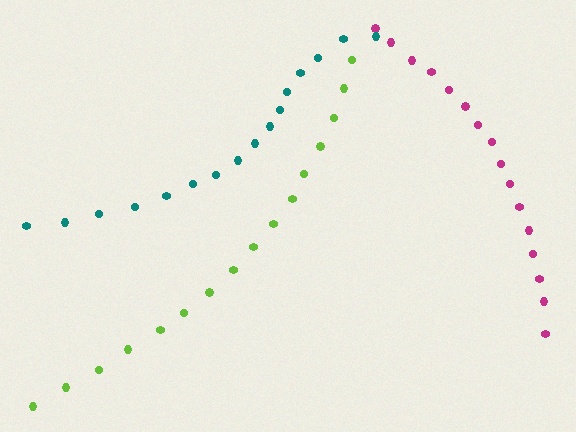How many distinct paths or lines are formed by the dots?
There are 3 distinct paths.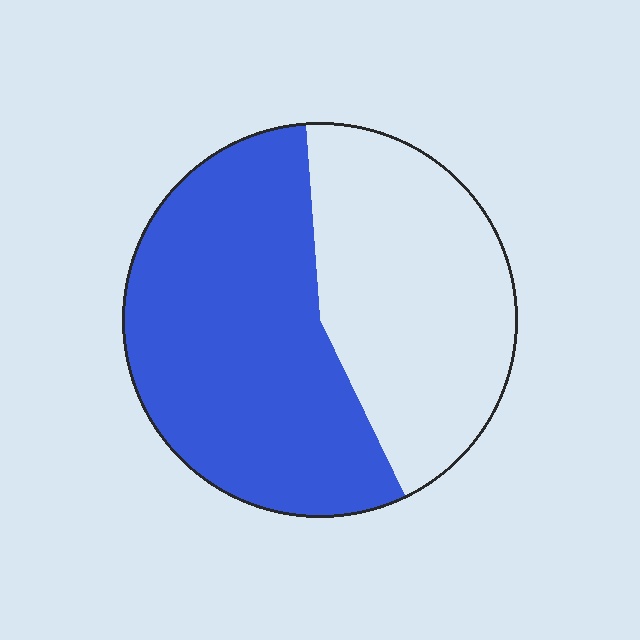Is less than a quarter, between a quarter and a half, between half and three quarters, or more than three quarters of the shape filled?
Between half and three quarters.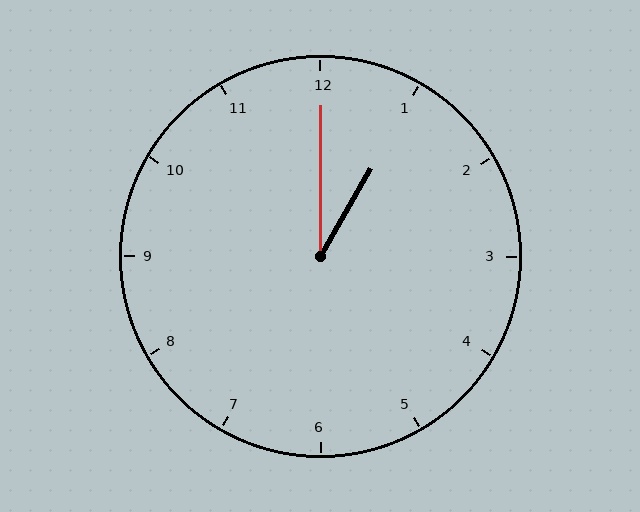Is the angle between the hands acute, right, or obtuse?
It is acute.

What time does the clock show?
1:00.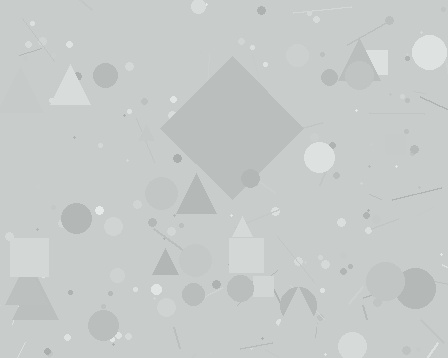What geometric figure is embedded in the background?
A diamond is embedded in the background.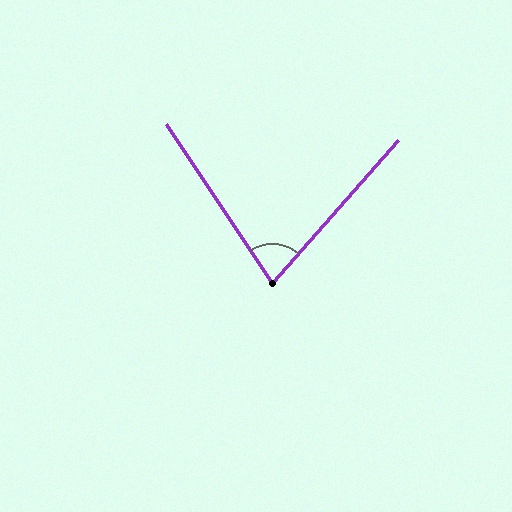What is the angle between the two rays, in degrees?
Approximately 75 degrees.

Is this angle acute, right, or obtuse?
It is acute.